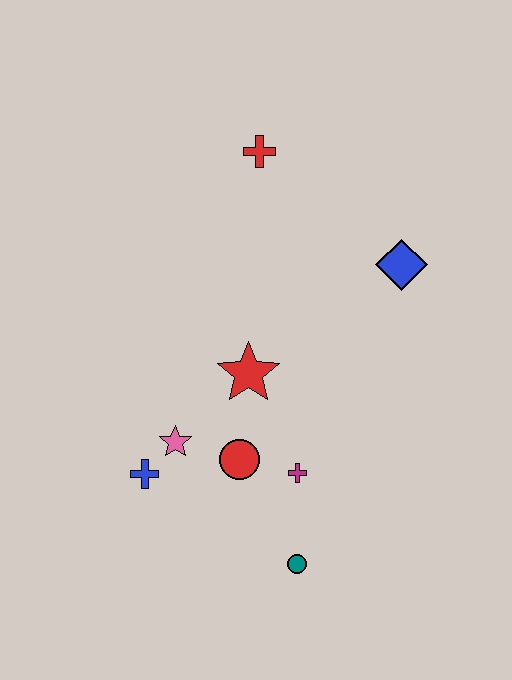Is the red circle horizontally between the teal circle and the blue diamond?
No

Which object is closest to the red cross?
The blue diamond is closest to the red cross.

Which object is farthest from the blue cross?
The red cross is farthest from the blue cross.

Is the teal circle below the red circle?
Yes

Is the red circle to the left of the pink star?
No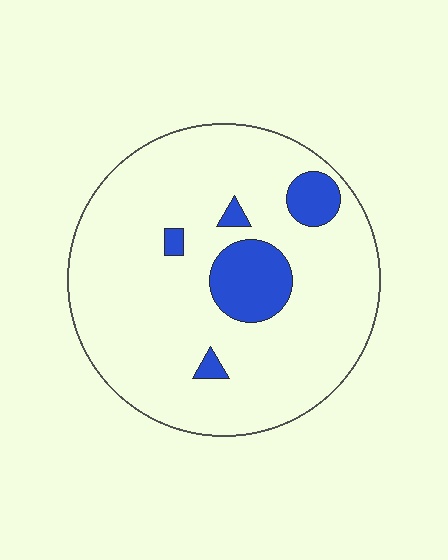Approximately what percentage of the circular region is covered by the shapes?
Approximately 15%.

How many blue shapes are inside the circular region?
5.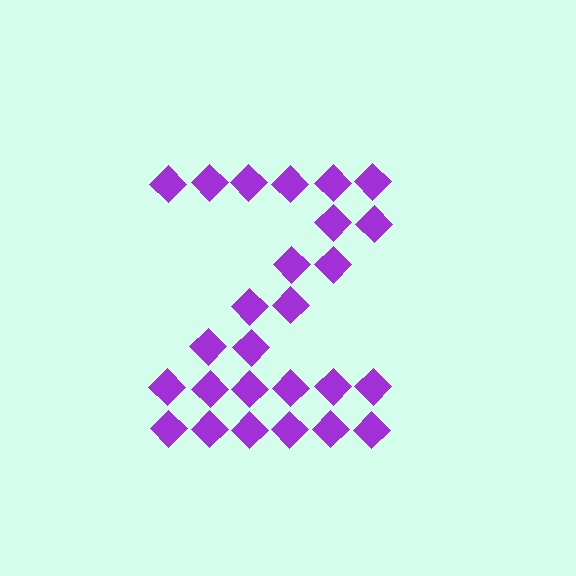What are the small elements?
The small elements are diamonds.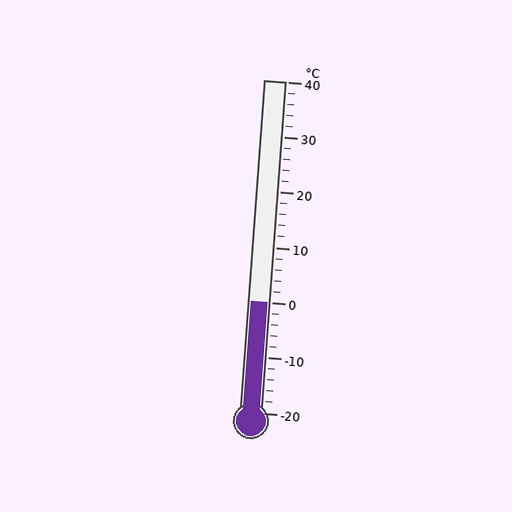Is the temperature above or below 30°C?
The temperature is below 30°C.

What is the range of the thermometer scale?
The thermometer scale ranges from -20°C to 40°C.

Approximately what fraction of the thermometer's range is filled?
The thermometer is filled to approximately 35% of its range.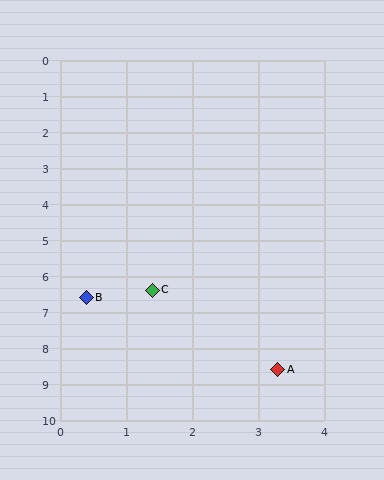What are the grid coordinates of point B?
Point B is at approximately (0.4, 6.6).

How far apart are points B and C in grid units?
Points B and C are about 1.0 grid units apart.